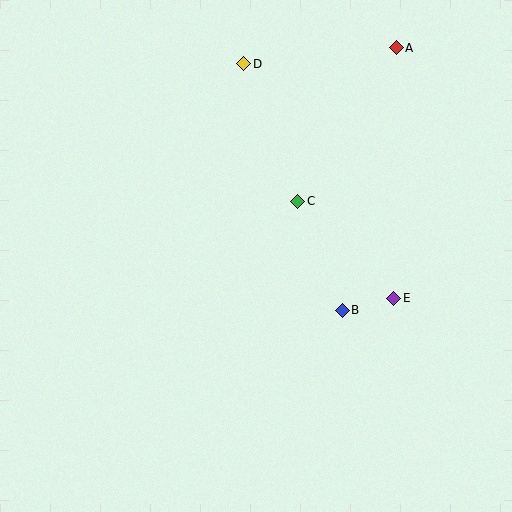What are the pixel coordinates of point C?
Point C is at (298, 201).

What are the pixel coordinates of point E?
Point E is at (394, 298).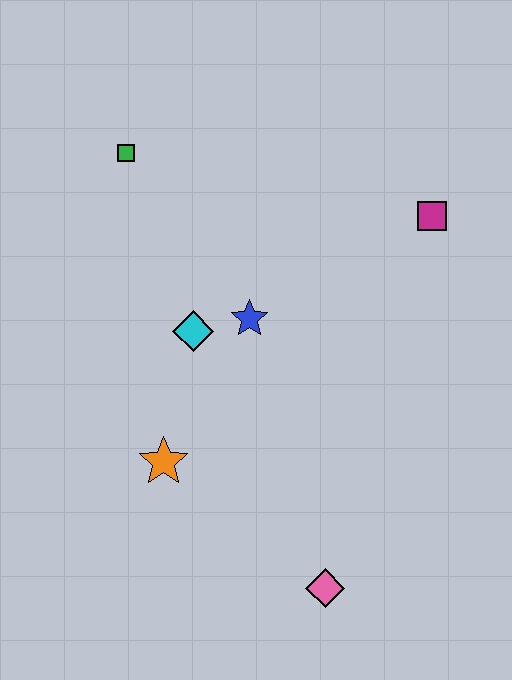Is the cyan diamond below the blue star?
Yes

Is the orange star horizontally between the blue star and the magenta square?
No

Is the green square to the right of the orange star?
No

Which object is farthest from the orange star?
The magenta square is farthest from the orange star.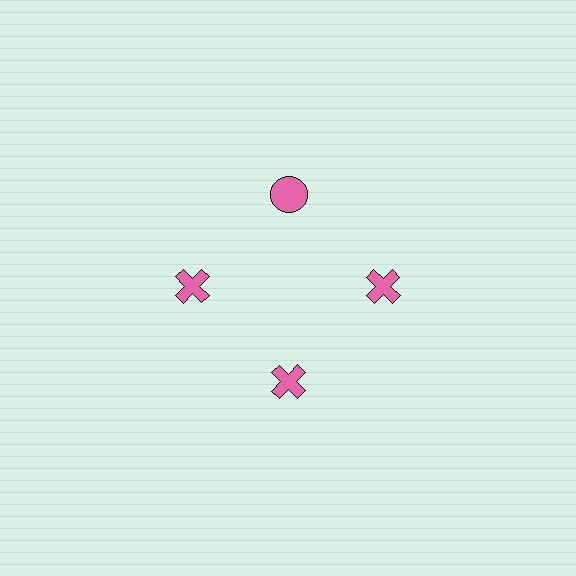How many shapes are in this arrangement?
There are 4 shapes arranged in a ring pattern.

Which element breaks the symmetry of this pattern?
The pink circle at roughly the 12 o'clock position breaks the symmetry. All other shapes are pink crosses.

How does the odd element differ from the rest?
It has a different shape: circle instead of cross.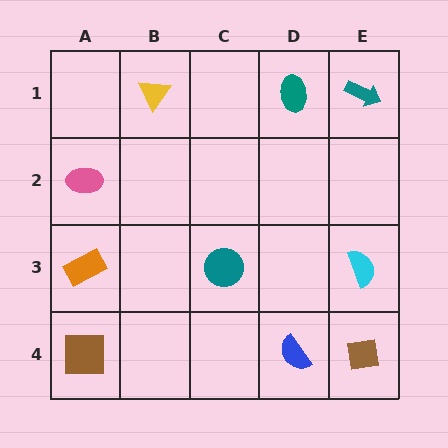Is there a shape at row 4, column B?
No, that cell is empty.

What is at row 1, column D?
A teal ellipse.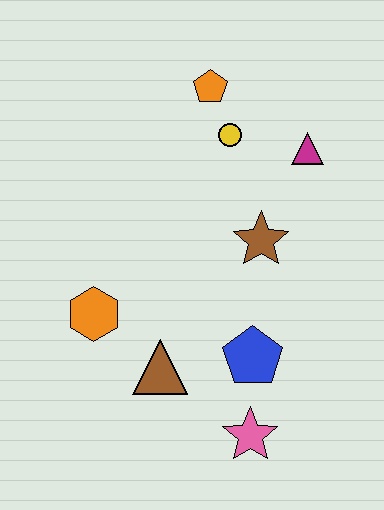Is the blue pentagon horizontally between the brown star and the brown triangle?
Yes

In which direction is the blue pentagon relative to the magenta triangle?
The blue pentagon is below the magenta triangle.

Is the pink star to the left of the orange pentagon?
No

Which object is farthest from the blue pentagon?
The orange pentagon is farthest from the blue pentagon.